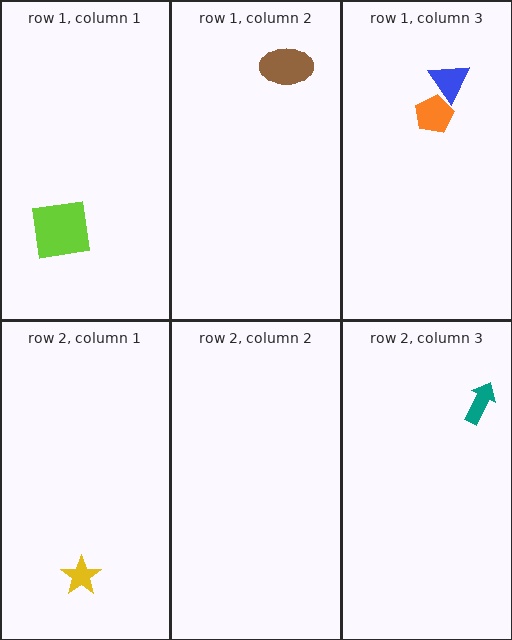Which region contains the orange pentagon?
The row 1, column 3 region.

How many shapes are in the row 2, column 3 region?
1.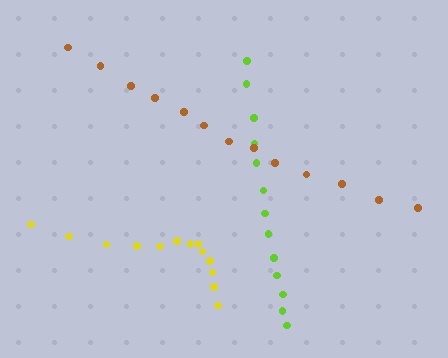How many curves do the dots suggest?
There are 3 distinct paths.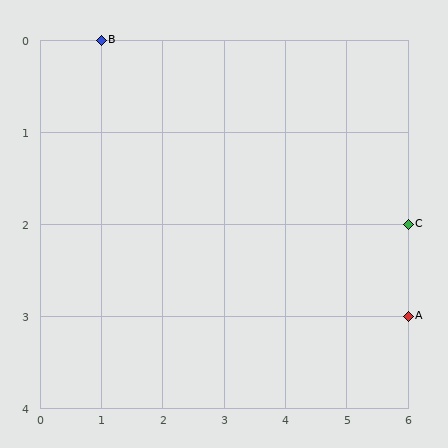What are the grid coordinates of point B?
Point B is at grid coordinates (1, 0).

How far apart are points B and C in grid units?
Points B and C are 5 columns and 2 rows apart (about 5.4 grid units diagonally).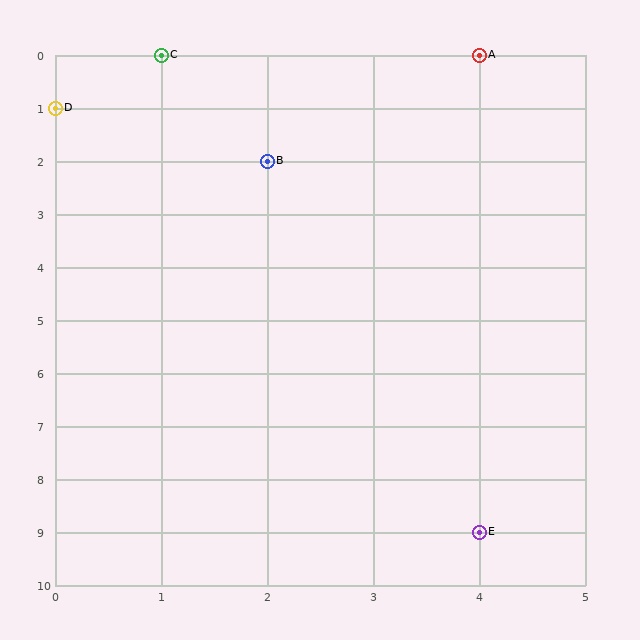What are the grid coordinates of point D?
Point D is at grid coordinates (0, 1).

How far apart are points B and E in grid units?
Points B and E are 2 columns and 7 rows apart (about 7.3 grid units diagonally).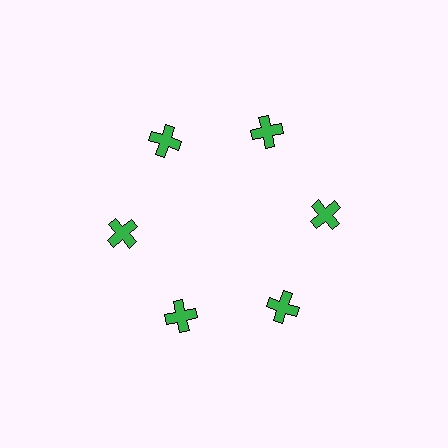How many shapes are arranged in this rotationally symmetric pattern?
There are 6 shapes, arranged in 6 groups of 1.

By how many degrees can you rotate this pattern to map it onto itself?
The pattern maps onto itself every 60 degrees of rotation.